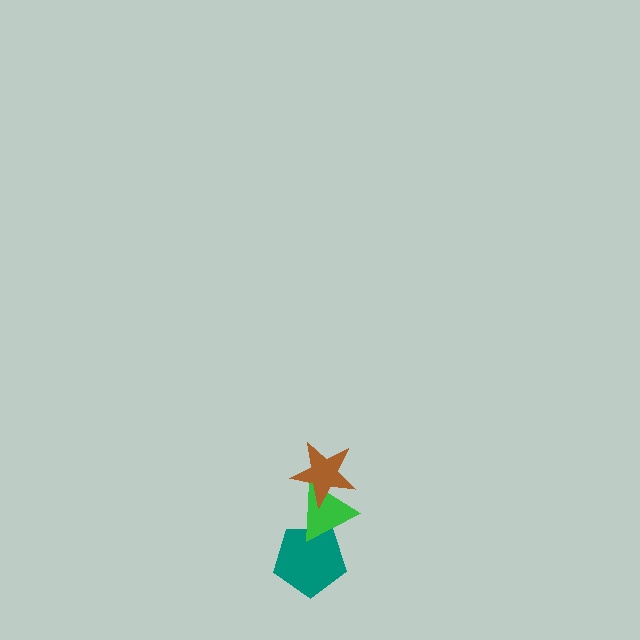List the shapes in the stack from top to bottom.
From top to bottom: the brown star, the green triangle, the teal pentagon.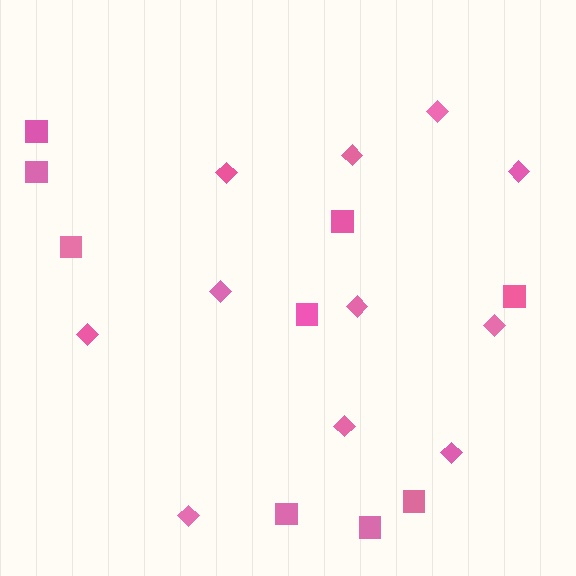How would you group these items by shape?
There are 2 groups: one group of squares (9) and one group of diamonds (11).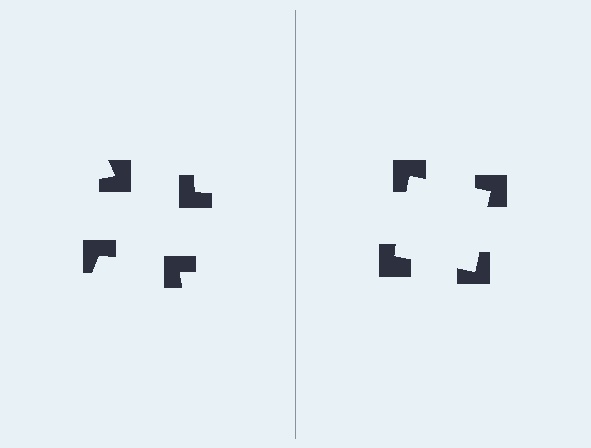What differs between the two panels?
The notched squares are positioned identically on both sides; only the wedge orientations differ. On the right they align to a square; on the left they are misaligned.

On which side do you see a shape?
An illusory square appears on the right side. On the left side the wedge cuts are rotated, so no coherent shape forms.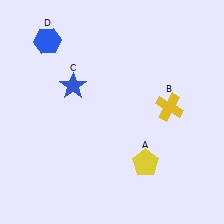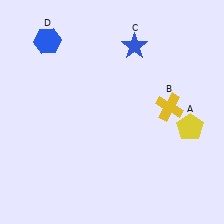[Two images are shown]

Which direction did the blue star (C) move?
The blue star (C) moved right.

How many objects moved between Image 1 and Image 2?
2 objects moved between the two images.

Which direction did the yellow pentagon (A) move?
The yellow pentagon (A) moved right.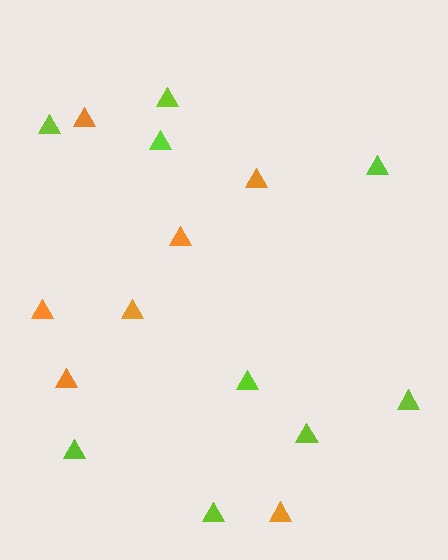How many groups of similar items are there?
There are 2 groups: one group of orange triangles (7) and one group of lime triangles (9).